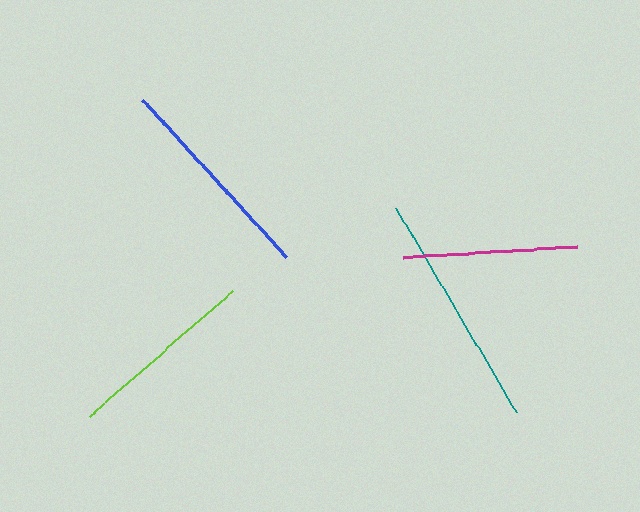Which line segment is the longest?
The teal line is the longest at approximately 237 pixels.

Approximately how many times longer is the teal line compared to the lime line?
The teal line is approximately 1.2 times the length of the lime line.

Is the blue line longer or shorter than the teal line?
The teal line is longer than the blue line.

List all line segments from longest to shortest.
From longest to shortest: teal, blue, lime, magenta.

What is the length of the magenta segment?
The magenta segment is approximately 175 pixels long.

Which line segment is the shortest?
The magenta line is the shortest at approximately 175 pixels.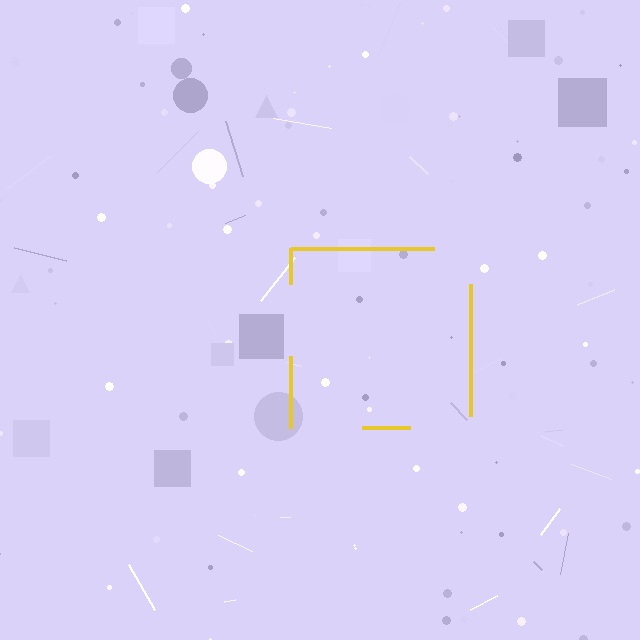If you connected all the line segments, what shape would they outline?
They would outline a square.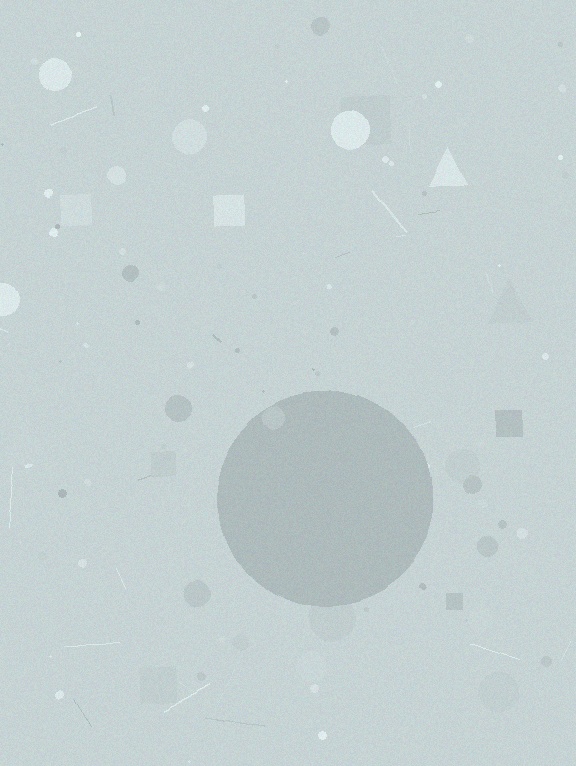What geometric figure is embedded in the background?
A circle is embedded in the background.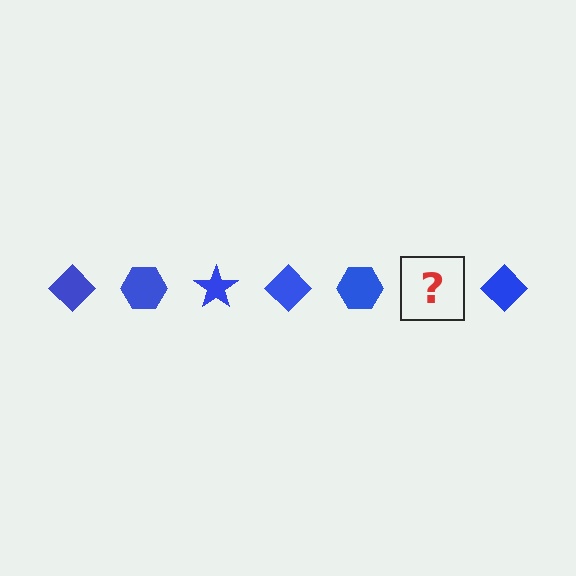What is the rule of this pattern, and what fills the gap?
The rule is that the pattern cycles through diamond, hexagon, star shapes in blue. The gap should be filled with a blue star.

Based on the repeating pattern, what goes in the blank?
The blank should be a blue star.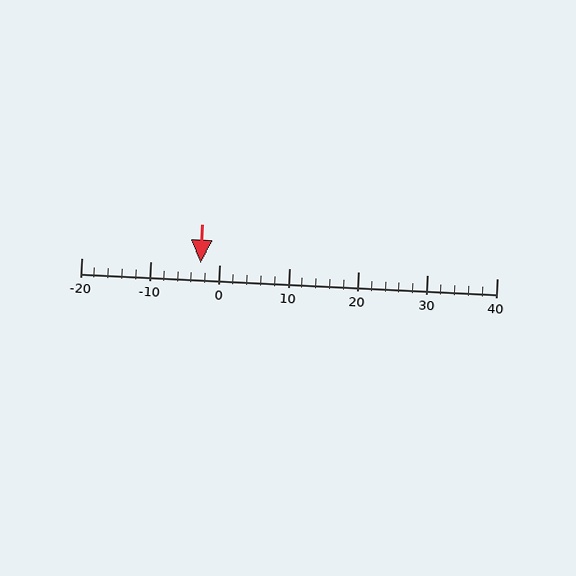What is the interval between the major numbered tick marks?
The major tick marks are spaced 10 units apart.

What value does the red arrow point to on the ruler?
The red arrow points to approximately -3.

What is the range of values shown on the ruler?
The ruler shows values from -20 to 40.